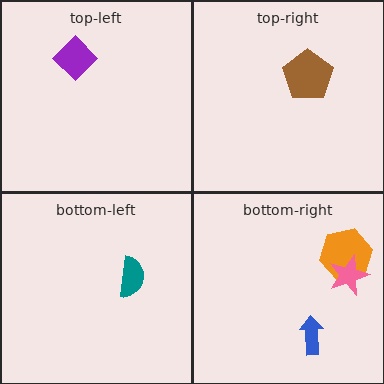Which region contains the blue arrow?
The bottom-right region.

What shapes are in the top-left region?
The purple diamond.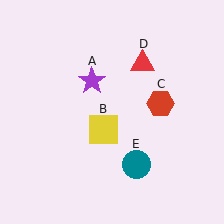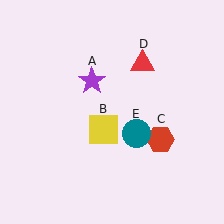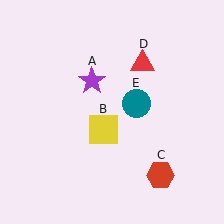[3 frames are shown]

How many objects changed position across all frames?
2 objects changed position: red hexagon (object C), teal circle (object E).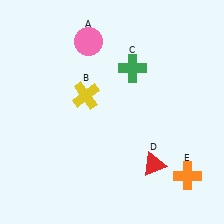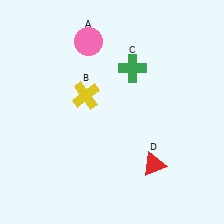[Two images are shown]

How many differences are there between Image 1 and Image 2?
There is 1 difference between the two images.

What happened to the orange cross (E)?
The orange cross (E) was removed in Image 2. It was in the bottom-right area of Image 1.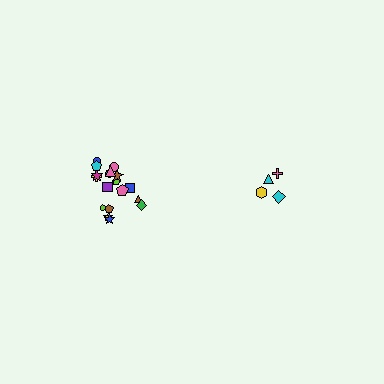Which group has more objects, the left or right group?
The left group.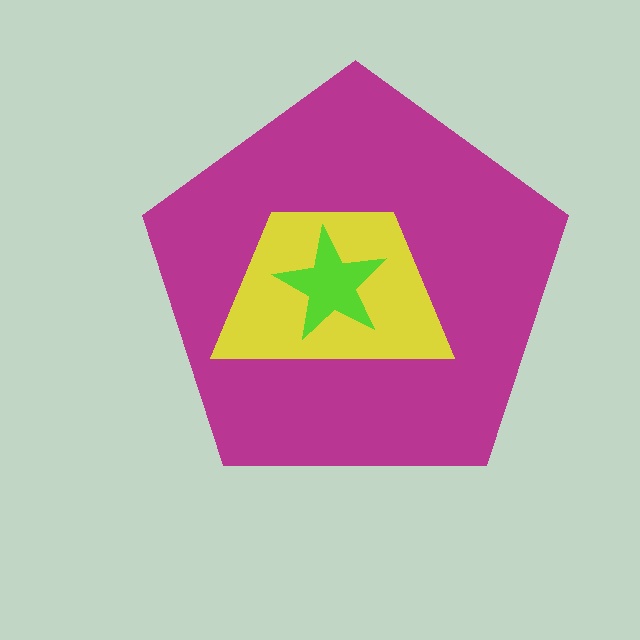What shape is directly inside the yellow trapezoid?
The lime star.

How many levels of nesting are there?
3.